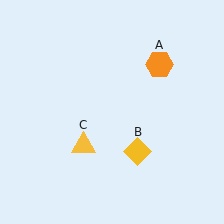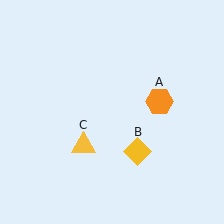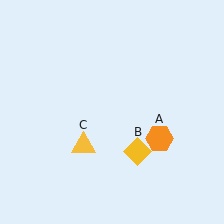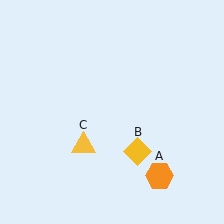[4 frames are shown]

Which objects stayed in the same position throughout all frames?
Yellow diamond (object B) and yellow triangle (object C) remained stationary.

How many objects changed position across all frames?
1 object changed position: orange hexagon (object A).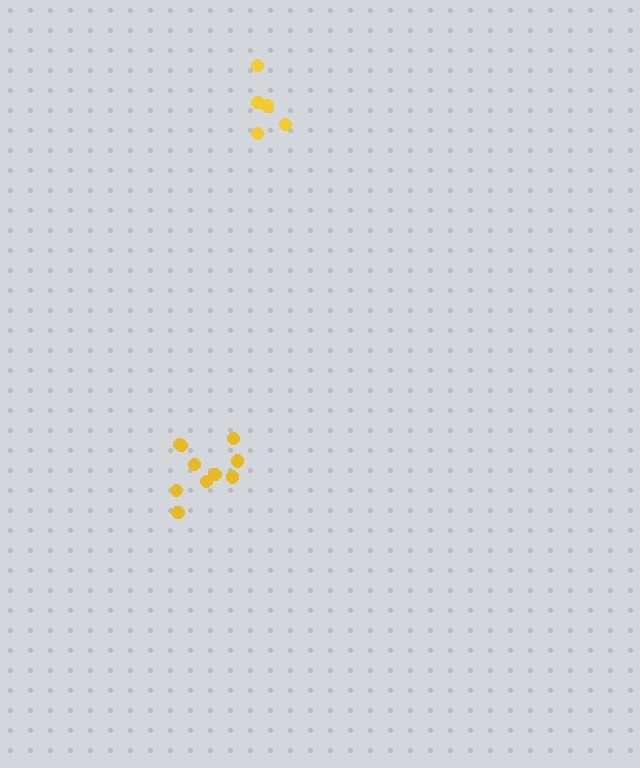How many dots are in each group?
Group 1: 10 dots, Group 2: 5 dots (15 total).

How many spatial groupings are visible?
There are 2 spatial groupings.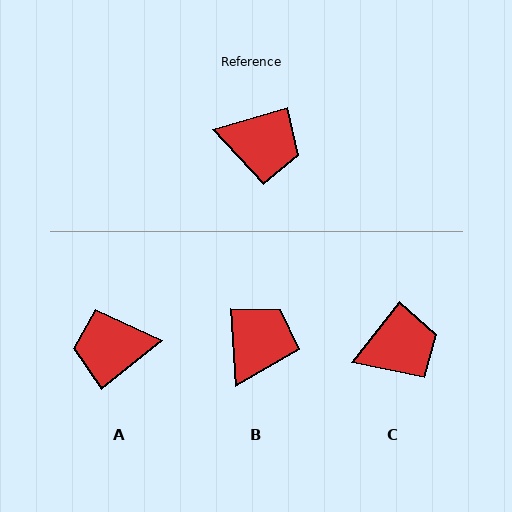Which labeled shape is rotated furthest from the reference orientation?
A, about 158 degrees away.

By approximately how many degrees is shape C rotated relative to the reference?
Approximately 36 degrees counter-clockwise.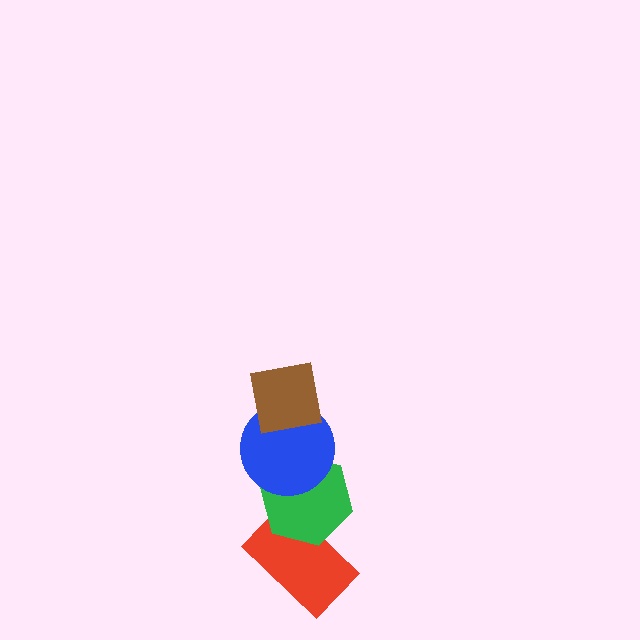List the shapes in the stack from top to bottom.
From top to bottom: the brown square, the blue circle, the green hexagon, the red rectangle.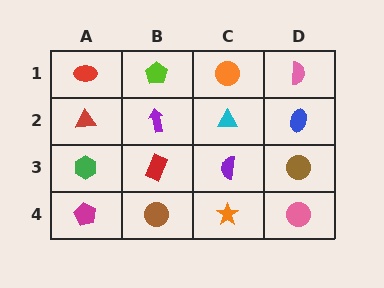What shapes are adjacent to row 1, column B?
A purple arrow (row 2, column B), a red ellipse (row 1, column A), an orange circle (row 1, column C).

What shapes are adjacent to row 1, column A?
A red triangle (row 2, column A), a lime pentagon (row 1, column B).